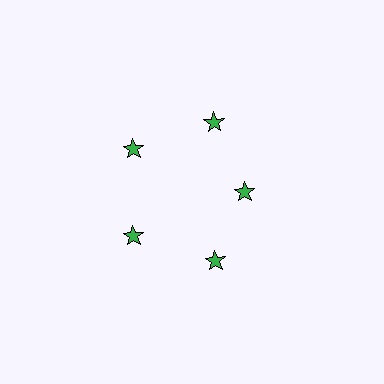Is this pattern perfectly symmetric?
No. The 5 green stars are arranged in a ring, but one element near the 3 o'clock position is pulled inward toward the center, breaking the 5-fold rotational symmetry.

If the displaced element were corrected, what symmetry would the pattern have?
It would have 5-fold rotational symmetry — the pattern would map onto itself every 72 degrees.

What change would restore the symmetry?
The symmetry would be restored by moving it outward, back onto the ring so that all 5 stars sit at equal angles and equal distance from the center.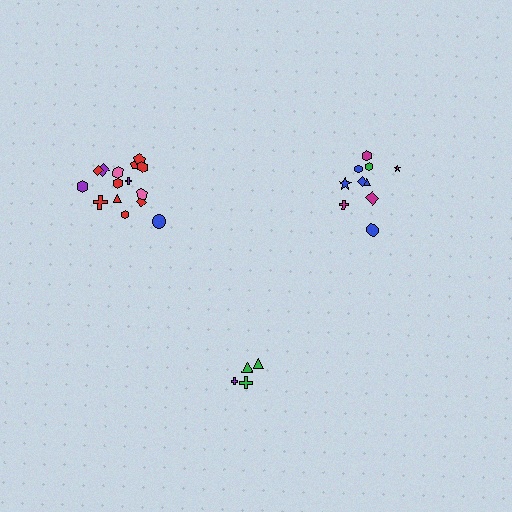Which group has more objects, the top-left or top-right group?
The top-left group.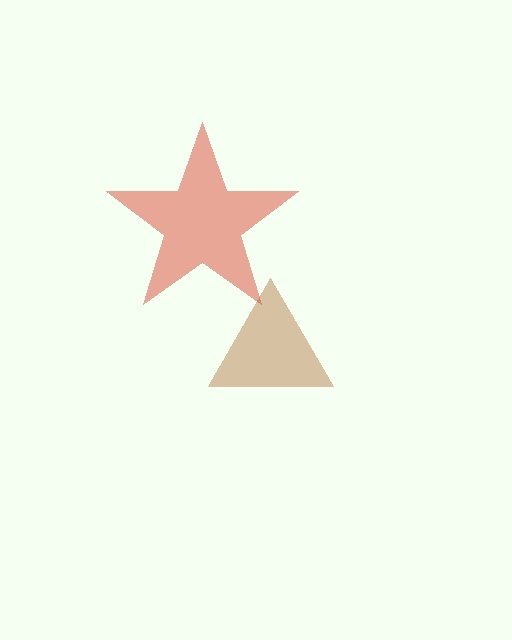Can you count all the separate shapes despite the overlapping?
Yes, there are 2 separate shapes.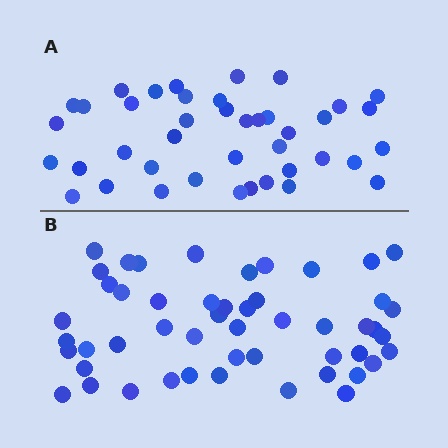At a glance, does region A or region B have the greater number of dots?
Region B (the bottom region) has more dots.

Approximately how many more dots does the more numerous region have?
Region B has roughly 8 or so more dots than region A.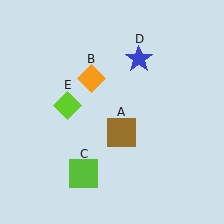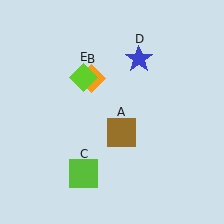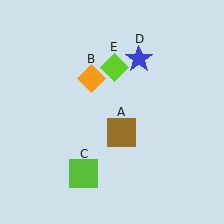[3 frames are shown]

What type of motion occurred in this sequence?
The lime diamond (object E) rotated clockwise around the center of the scene.